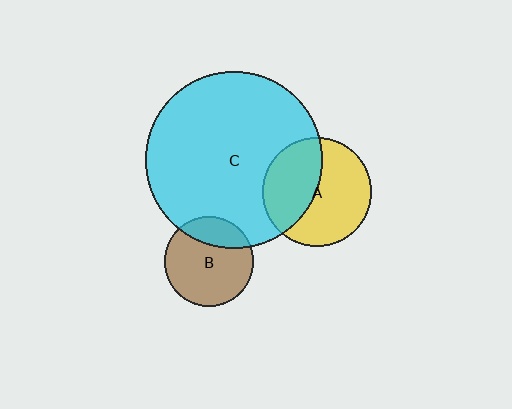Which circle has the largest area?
Circle C (cyan).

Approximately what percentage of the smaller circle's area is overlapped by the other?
Approximately 25%.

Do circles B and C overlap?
Yes.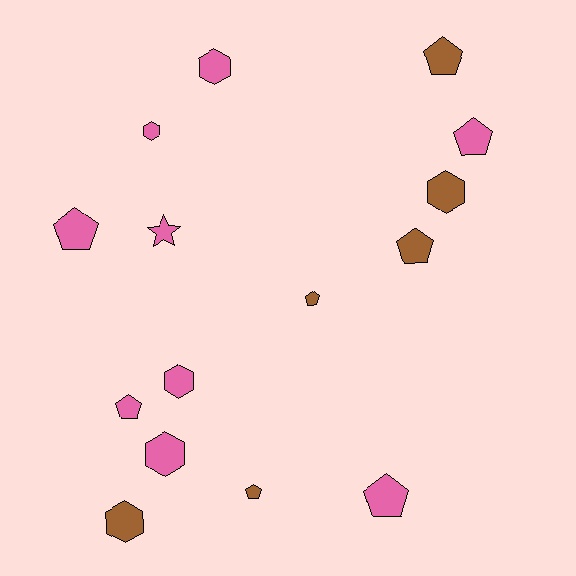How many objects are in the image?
There are 15 objects.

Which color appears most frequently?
Pink, with 9 objects.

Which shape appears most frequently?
Pentagon, with 8 objects.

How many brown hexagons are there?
There are 2 brown hexagons.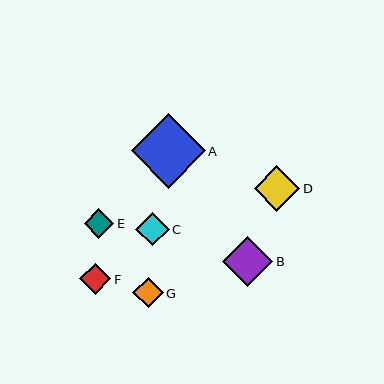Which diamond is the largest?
Diamond A is the largest with a size of approximately 74 pixels.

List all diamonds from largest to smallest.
From largest to smallest: A, B, D, C, F, G, E.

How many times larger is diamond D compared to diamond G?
Diamond D is approximately 1.5 times the size of diamond G.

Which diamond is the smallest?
Diamond E is the smallest with a size of approximately 30 pixels.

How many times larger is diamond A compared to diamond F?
Diamond A is approximately 2.4 times the size of diamond F.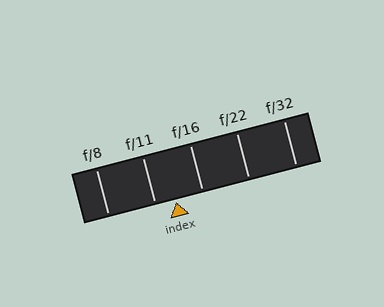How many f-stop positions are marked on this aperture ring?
There are 5 f-stop positions marked.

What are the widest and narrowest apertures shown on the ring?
The widest aperture shown is f/8 and the narrowest is f/32.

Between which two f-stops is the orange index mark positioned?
The index mark is between f/11 and f/16.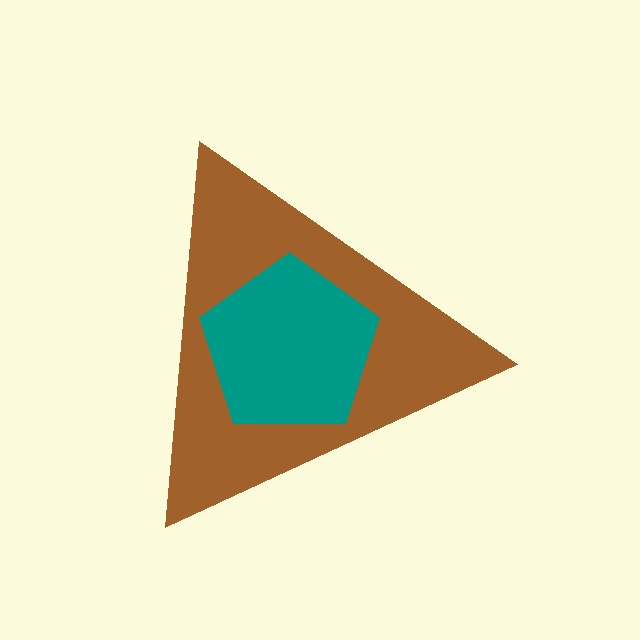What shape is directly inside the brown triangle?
The teal pentagon.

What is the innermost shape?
The teal pentagon.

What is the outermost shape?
The brown triangle.